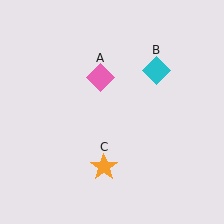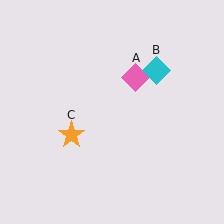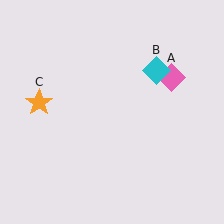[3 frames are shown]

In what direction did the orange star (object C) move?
The orange star (object C) moved up and to the left.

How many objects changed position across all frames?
2 objects changed position: pink diamond (object A), orange star (object C).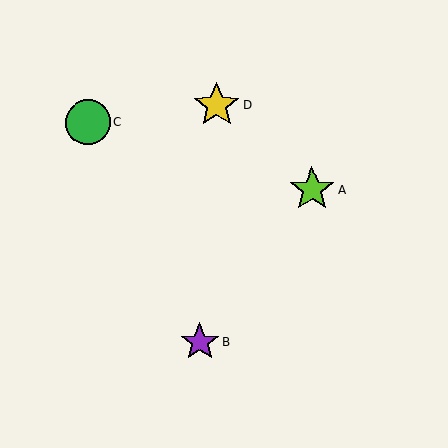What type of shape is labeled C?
Shape C is a green circle.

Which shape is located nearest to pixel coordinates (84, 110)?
The green circle (labeled C) at (88, 122) is nearest to that location.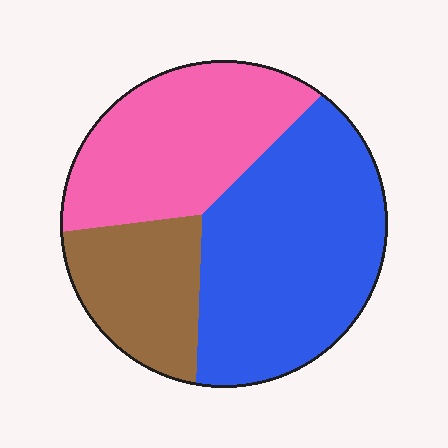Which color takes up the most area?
Blue, at roughly 45%.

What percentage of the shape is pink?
Pink covers roughly 35% of the shape.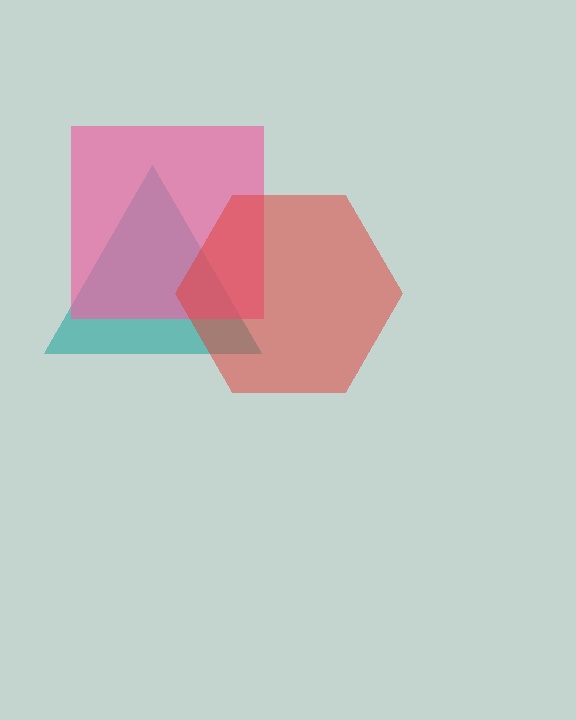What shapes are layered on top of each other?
The layered shapes are: a teal triangle, a pink square, a red hexagon.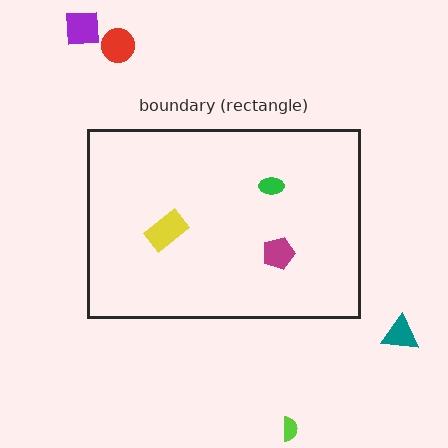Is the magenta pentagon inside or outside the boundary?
Inside.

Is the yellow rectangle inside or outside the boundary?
Inside.